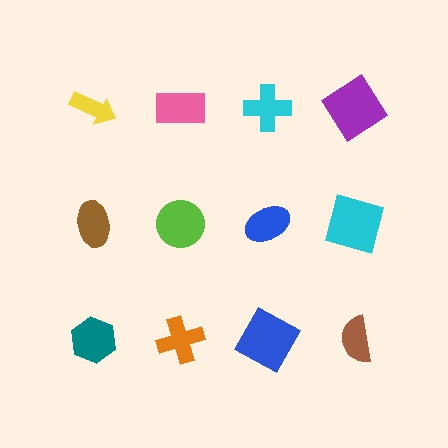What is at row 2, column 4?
A cyan square.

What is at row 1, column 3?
A cyan cross.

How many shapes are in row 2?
4 shapes.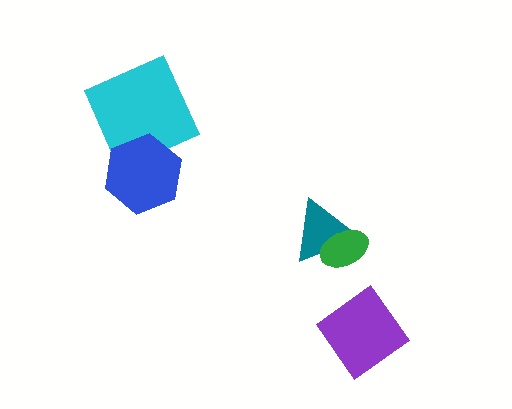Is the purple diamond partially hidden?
No, no other shape covers it.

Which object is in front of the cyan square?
The blue hexagon is in front of the cyan square.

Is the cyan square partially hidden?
Yes, it is partially covered by another shape.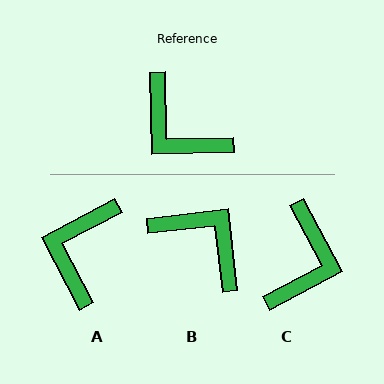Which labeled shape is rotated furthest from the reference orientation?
B, about 174 degrees away.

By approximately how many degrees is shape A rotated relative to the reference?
Approximately 64 degrees clockwise.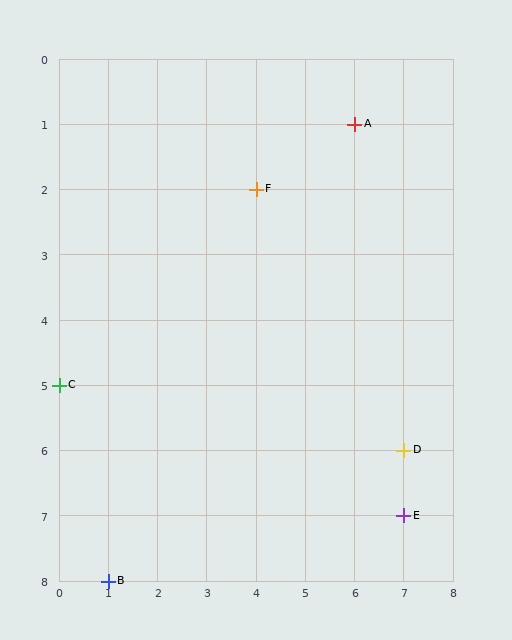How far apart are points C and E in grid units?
Points C and E are 7 columns and 2 rows apart (about 7.3 grid units diagonally).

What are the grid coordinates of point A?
Point A is at grid coordinates (6, 1).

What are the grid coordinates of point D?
Point D is at grid coordinates (7, 6).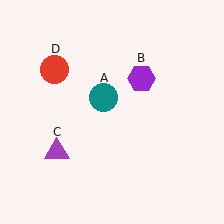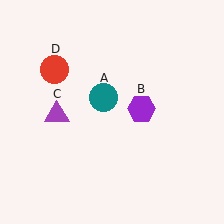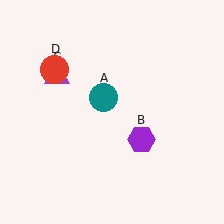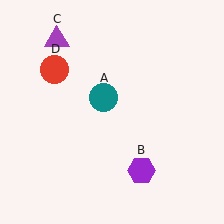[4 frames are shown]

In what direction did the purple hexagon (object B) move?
The purple hexagon (object B) moved down.